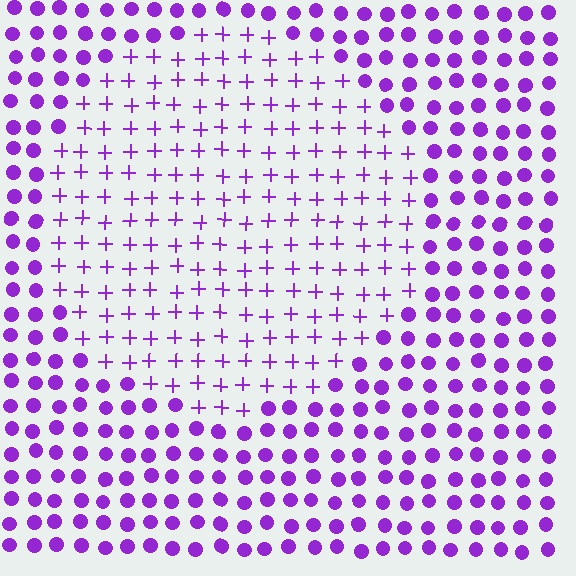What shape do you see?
I see a circle.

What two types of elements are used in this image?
The image uses plus signs inside the circle region and circles outside it.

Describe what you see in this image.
The image is filled with small purple elements arranged in a uniform grid. A circle-shaped region contains plus signs, while the surrounding area contains circles. The boundary is defined purely by the change in element shape.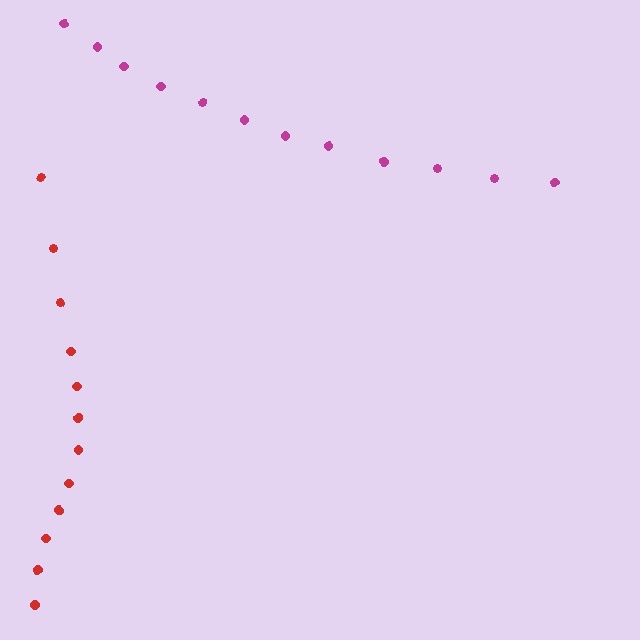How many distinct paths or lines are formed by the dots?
There are 2 distinct paths.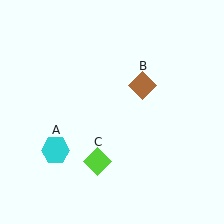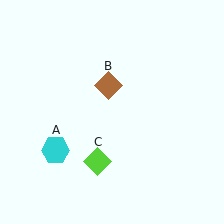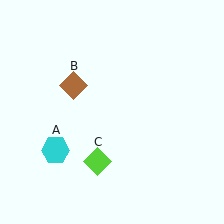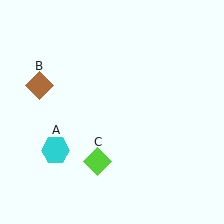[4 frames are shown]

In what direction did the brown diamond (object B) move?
The brown diamond (object B) moved left.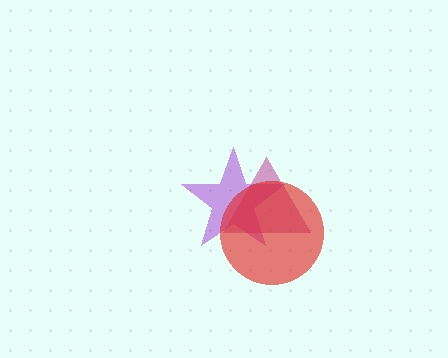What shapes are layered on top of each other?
The layered shapes are: a purple star, a magenta triangle, a red circle.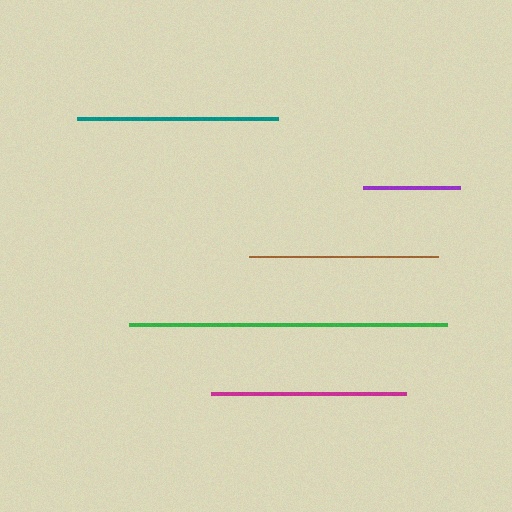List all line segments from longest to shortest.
From longest to shortest: green, teal, magenta, brown, purple.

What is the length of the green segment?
The green segment is approximately 318 pixels long.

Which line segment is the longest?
The green line is the longest at approximately 318 pixels.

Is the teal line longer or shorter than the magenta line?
The teal line is longer than the magenta line.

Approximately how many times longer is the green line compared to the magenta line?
The green line is approximately 1.6 times the length of the magenta line.